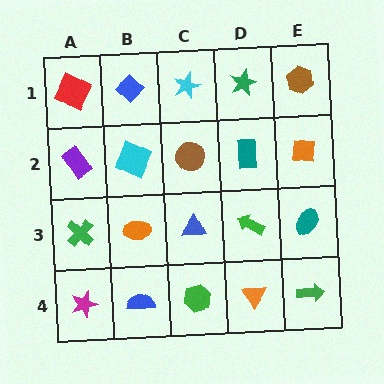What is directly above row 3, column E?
An orange square.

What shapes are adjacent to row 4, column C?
A blue triangle (row 3, column C), a blue semicircle (row 4, column B), an orange triangle (row 4, column D).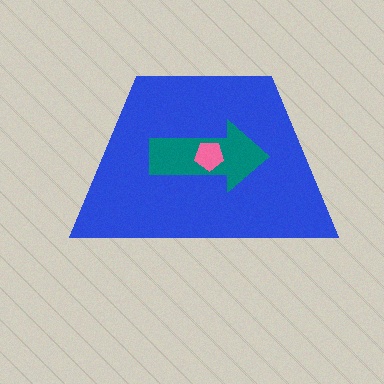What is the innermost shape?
The pink pentagon.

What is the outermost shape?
The blue trapezoid.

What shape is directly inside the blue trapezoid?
The teal arrow.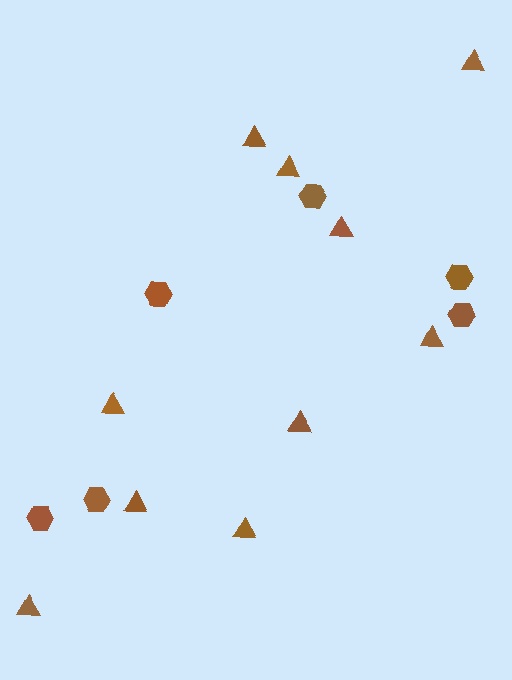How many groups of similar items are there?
There are 2 groups: one group of triangles (10) and one group of hexagons (6).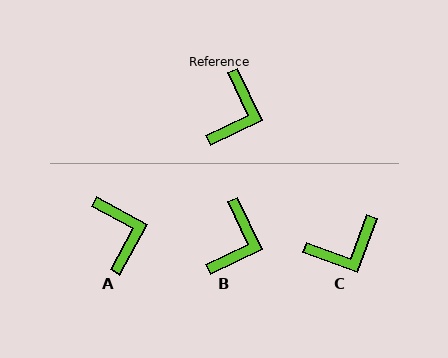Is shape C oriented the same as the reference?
No, it is off by about 46 degrees.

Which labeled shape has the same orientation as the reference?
B.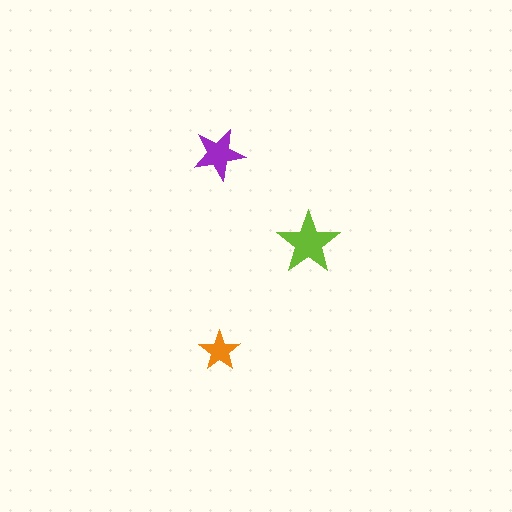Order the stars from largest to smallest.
the lime one, the purple one, the orange one.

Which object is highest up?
The purple star is topmost.